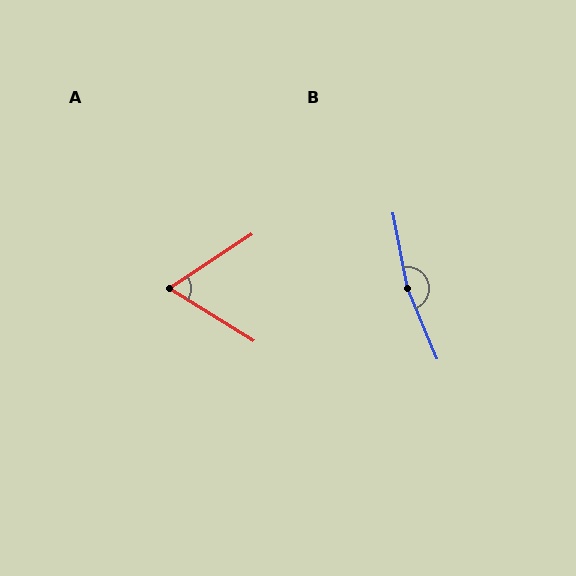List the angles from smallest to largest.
A (65°), B (168°).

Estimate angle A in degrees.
Approximately 65 degrees.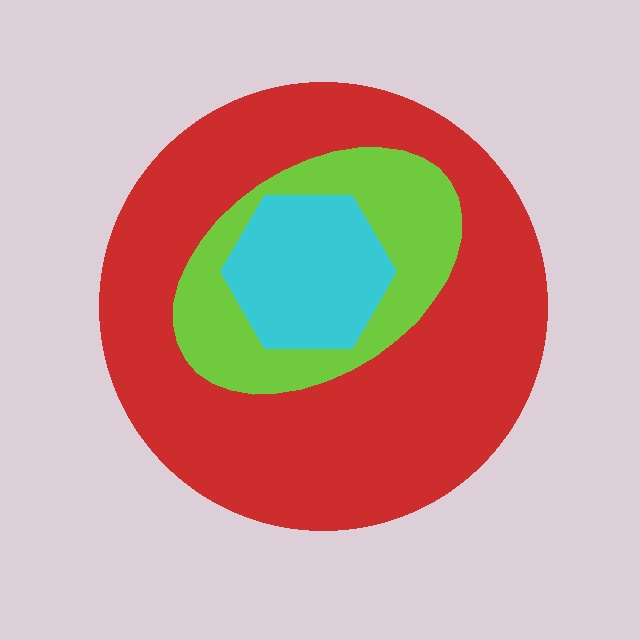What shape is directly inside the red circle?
The lime ellipse.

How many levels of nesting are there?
3.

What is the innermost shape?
The cyan hexagon.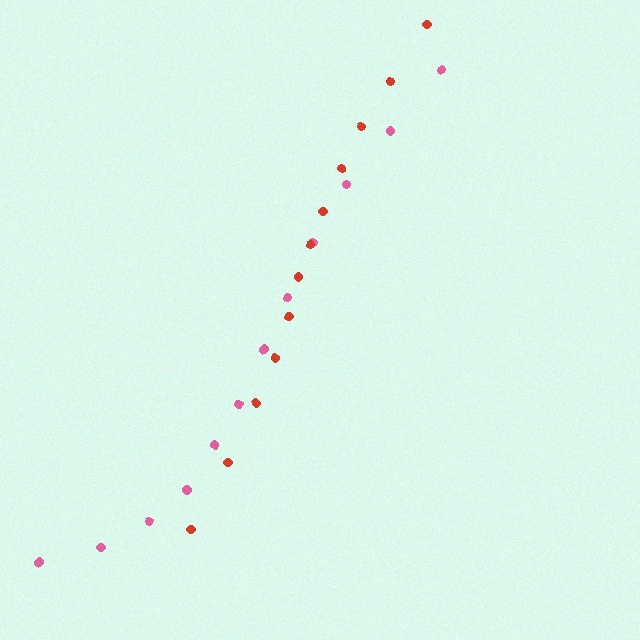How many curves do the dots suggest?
There are 2 distinct paths.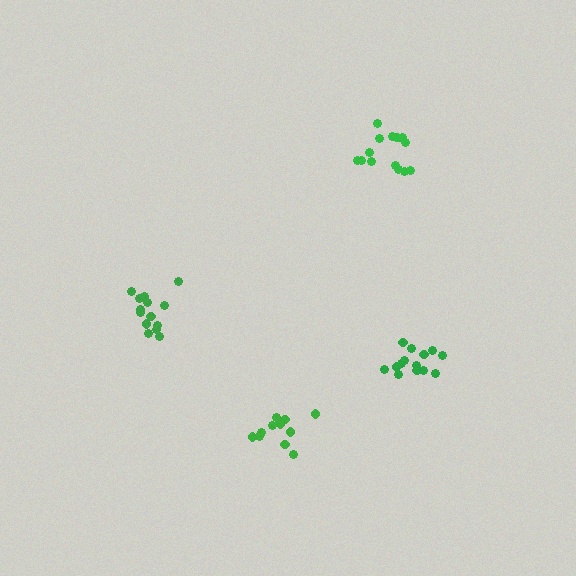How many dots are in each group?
Group 1: 15 dots, Group 2: 14 dots, Group 3: 11 dots, Group 4: 14 dots (54 total).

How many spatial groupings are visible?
There are 4 spatial groupings.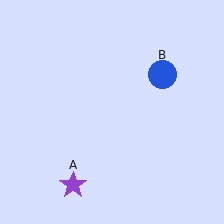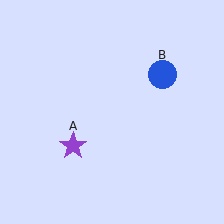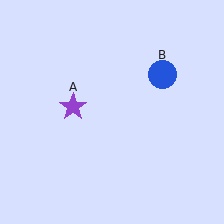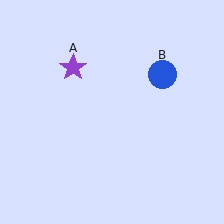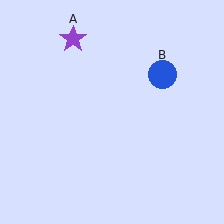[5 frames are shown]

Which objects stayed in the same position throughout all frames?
Blue circle (object B) remained stationary.